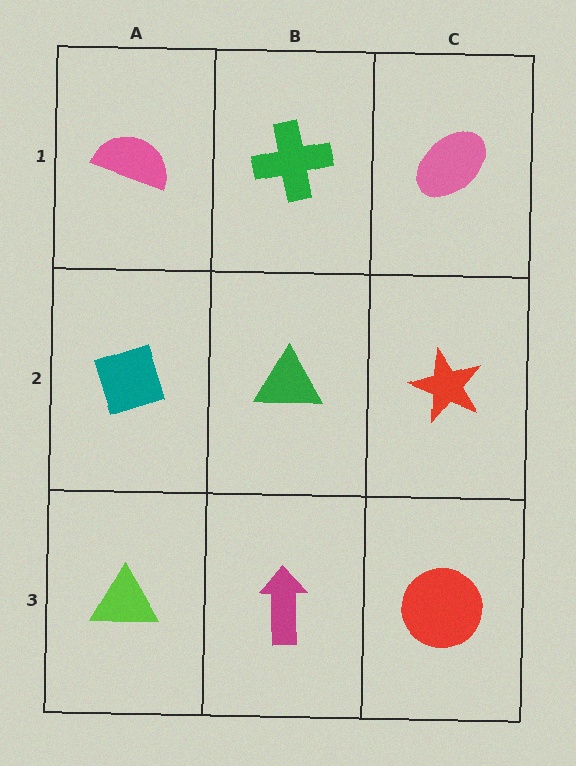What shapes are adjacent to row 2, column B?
A green cross (row 1, column B), a magenta arrow (row 3, column B), a teal diamond (row 2, column A), a red star (row 2, column C).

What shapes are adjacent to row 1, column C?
A red star (row 2, column C), a green cross (row 1, column B).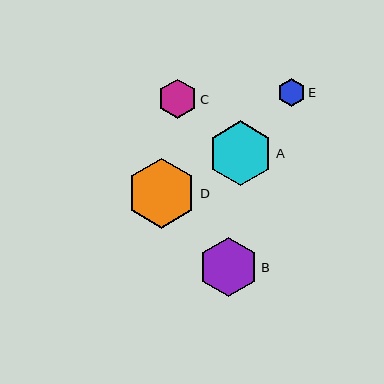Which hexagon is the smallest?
Hexagon E is the smallest with a size of approximately 27 pixels.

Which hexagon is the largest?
Hexagon D is the largest with a size of approximately 70 pixels.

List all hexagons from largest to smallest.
From largest to smallest: D, A, B, C, E.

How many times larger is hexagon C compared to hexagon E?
Hexagon C is approximately 1.5 times the size of hexagon E.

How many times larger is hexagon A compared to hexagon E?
Hexagon A is approximately 2.4 times the size of hexagon E.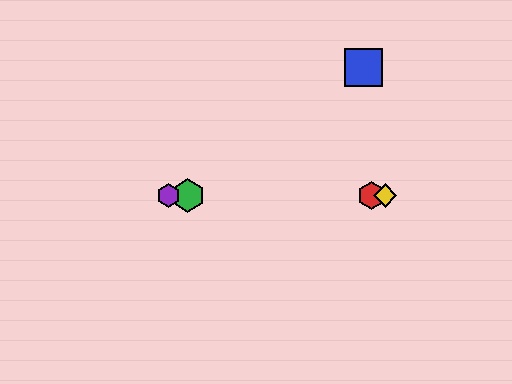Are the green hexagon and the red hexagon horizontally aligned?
Yes, both are at y≈196.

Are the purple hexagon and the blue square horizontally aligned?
No, the purple hexagon is at y≈196 and the blue square is at y≈67.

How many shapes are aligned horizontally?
4 shapes (the red hexagon, the green hexagon, the yellow diamond, the purple hexagon) are aligned horizontally.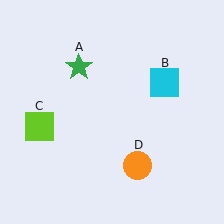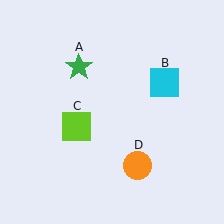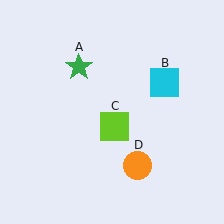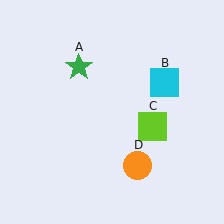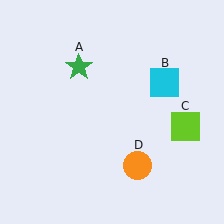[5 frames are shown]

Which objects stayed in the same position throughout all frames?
Green star (object A) and cyan square (object B) and orange circle (object D) remained stationary.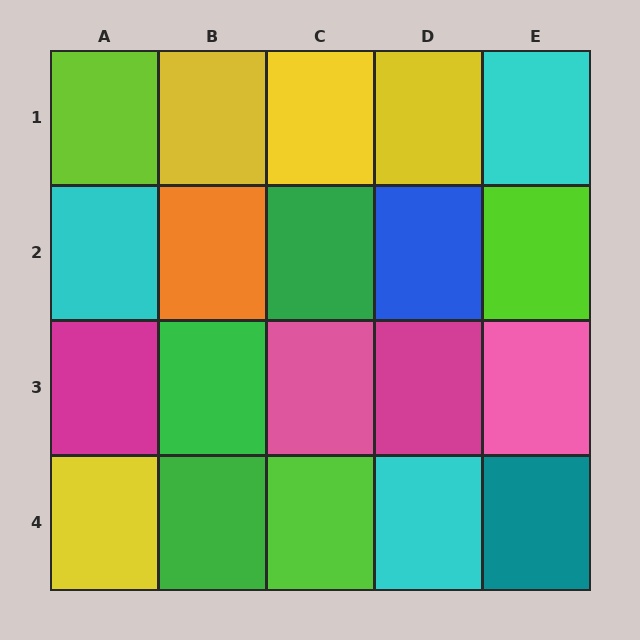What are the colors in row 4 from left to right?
Yellow, green, lime, cyan, teal.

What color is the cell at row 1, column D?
Yellow.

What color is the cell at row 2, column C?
Green.